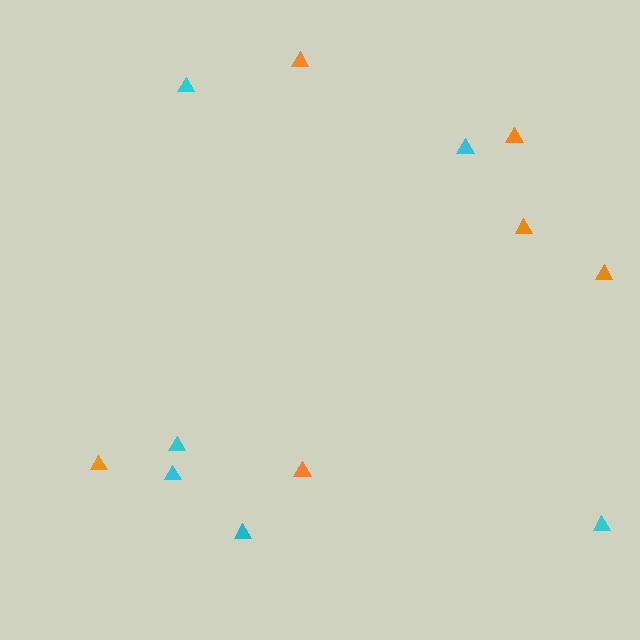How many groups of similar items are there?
There are 2 groups: one group of cyan triangles (6) and one group of orange triangles (6).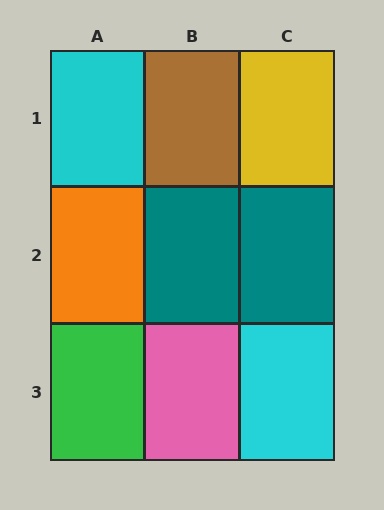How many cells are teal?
2 cells are teal.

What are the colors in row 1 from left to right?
Cyan, brown, yellow.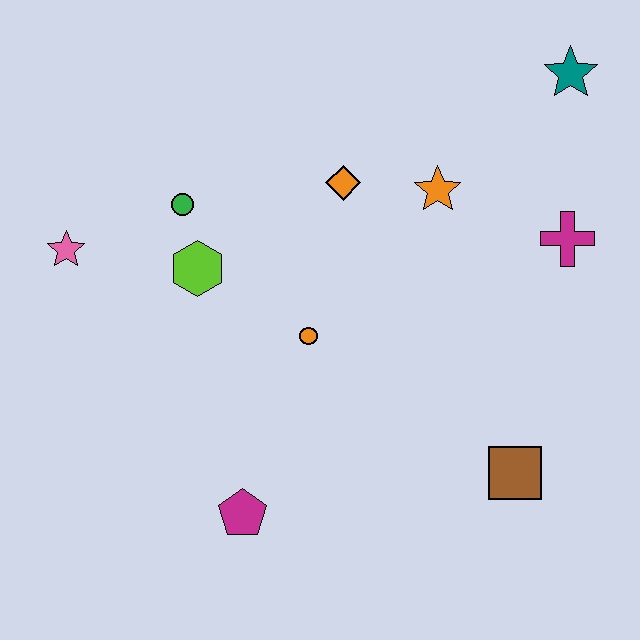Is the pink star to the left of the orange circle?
Yes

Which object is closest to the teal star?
The magenta cross is closest to the teal star.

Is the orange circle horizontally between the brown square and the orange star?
No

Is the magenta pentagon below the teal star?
Yes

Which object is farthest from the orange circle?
The teal star is farthest from the orange circle.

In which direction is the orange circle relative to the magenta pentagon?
The orange circle is above the magenta pentagon.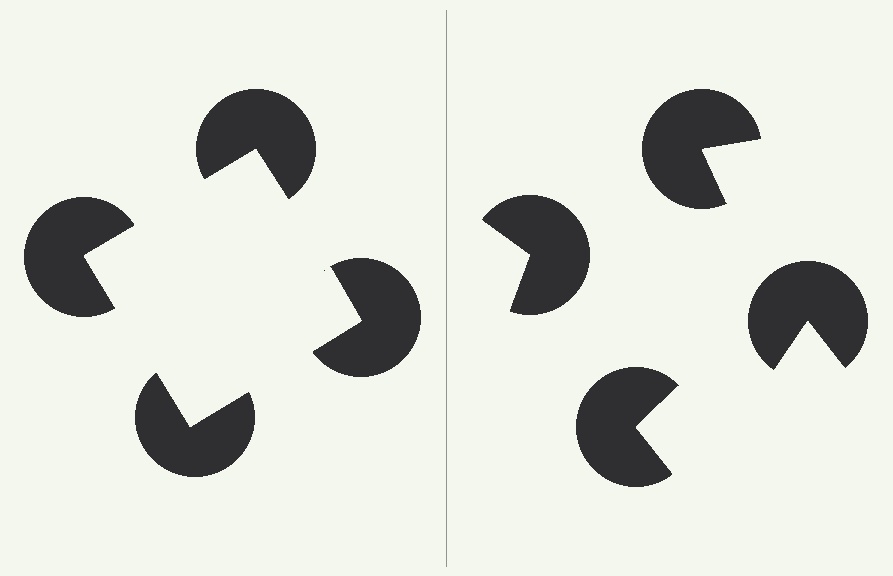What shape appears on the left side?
An illusory square.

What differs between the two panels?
The pac-man discs are positioned identically on both sides; only the wedge orientations differ. On the left they align to a square; on the right they are misaligned.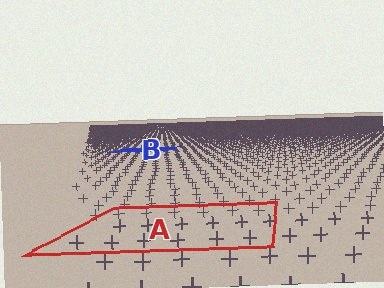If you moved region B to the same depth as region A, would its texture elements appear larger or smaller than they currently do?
They would appear larger. At a closer depth, the same texture elements are projected at a bigger on-screen size.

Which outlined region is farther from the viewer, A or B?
Region B is farther from the viewer — the texture elements inside it appear smaller and more densely packed.